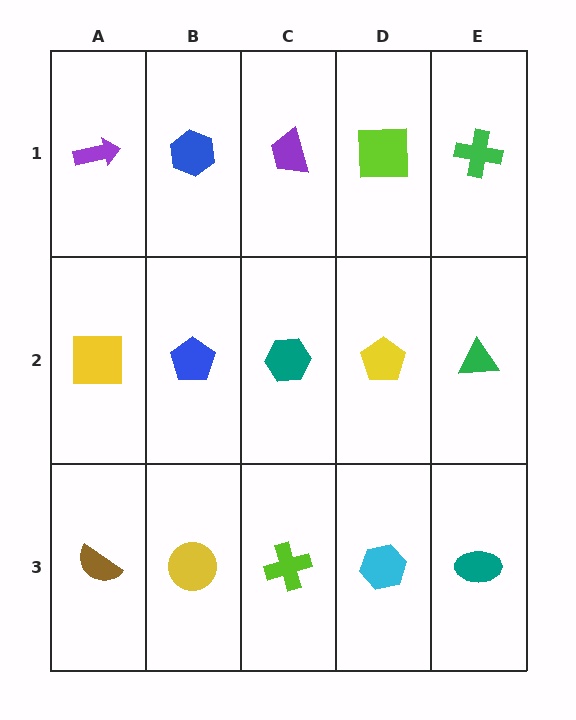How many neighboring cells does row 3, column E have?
2.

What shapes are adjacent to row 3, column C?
A teal hexagon (row 2, column C), a yellow circle (row 3, column B), a cyan hexagon (row 3, column D).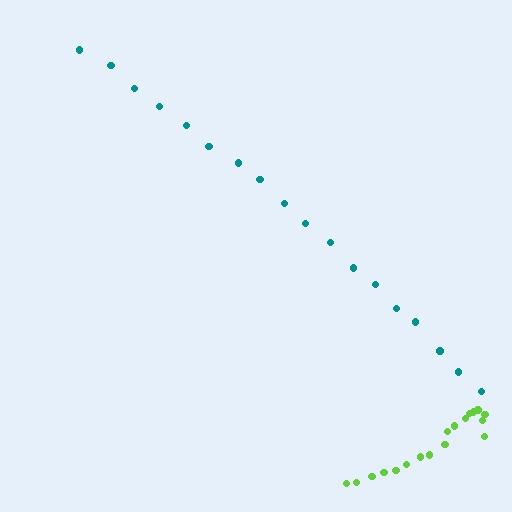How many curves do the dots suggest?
There are 2 distinct paths.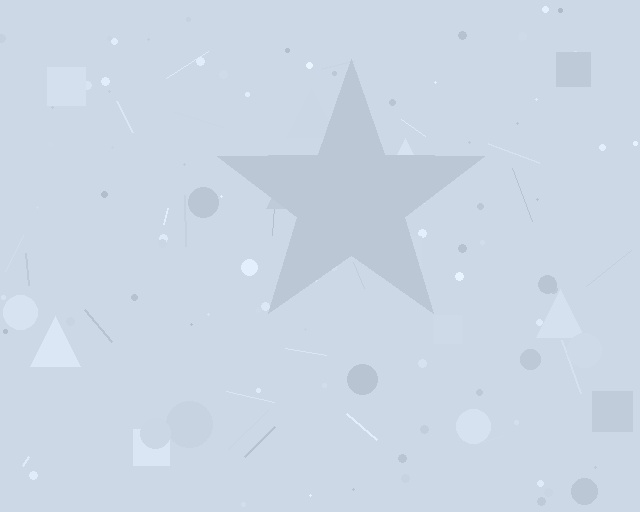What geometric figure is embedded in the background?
A star is embedded in the background.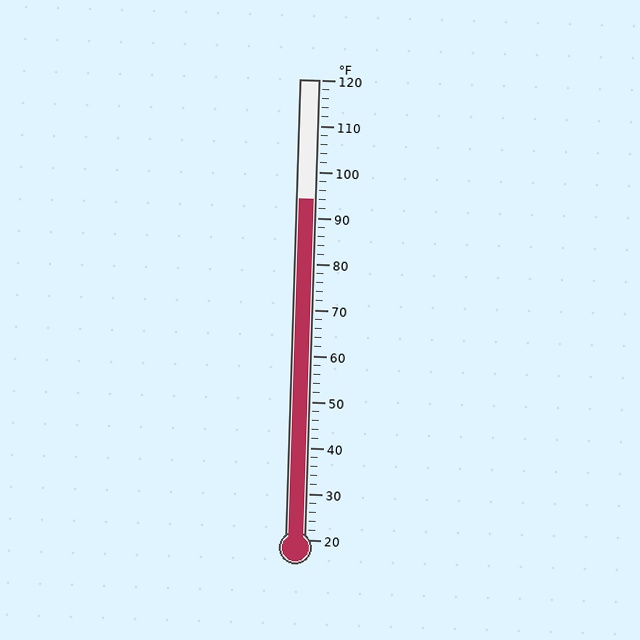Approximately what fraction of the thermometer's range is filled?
The thermometer is filled to approximately 75% of its range.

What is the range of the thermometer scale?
The thermometer scale ranges from 20°F to 120°F.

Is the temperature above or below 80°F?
The temperature is above 80°F.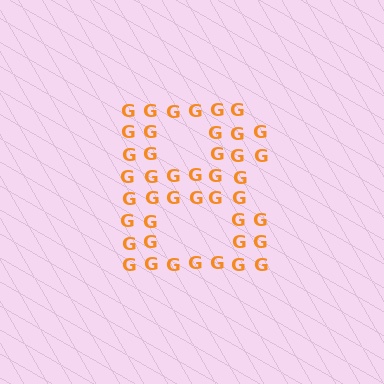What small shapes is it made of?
It is made of small letter G's.